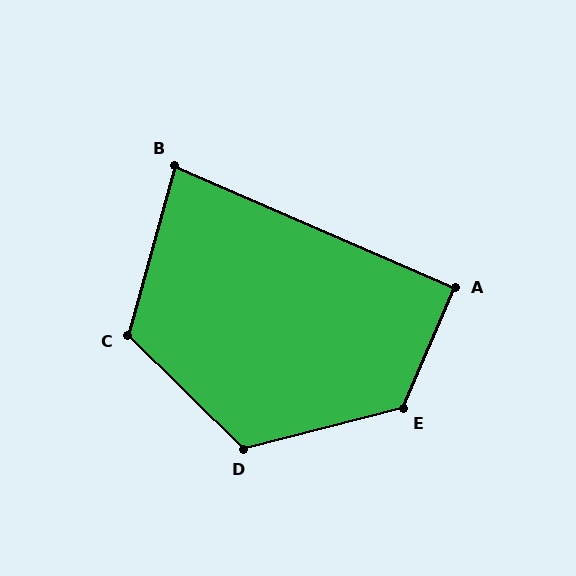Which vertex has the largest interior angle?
E, at approximately 127 degrees.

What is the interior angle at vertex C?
Approximately 119 degrees (obtuse).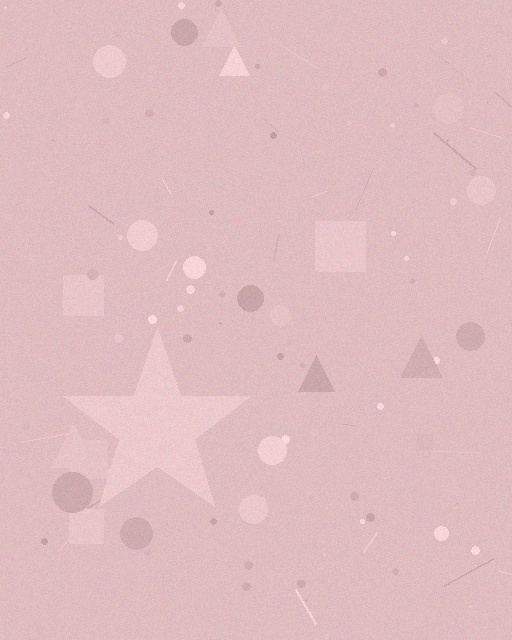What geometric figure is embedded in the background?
A star is embedded in the background.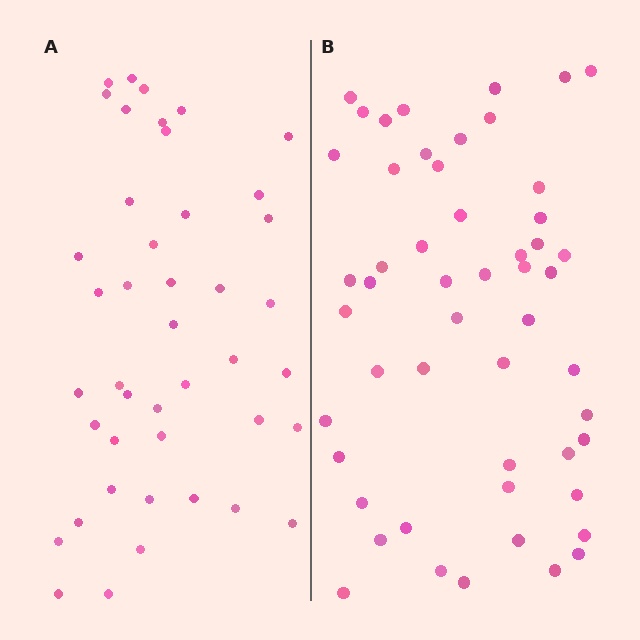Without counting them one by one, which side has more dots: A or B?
Region B (the right region) has more dots.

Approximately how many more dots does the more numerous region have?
Region B has roughly 8 or so more dots than region A.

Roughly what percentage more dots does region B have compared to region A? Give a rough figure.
About 20% more.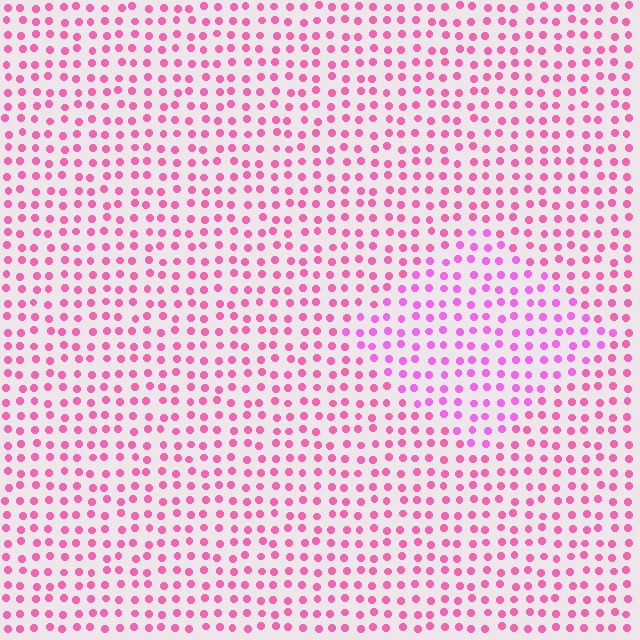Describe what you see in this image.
The image is filled with small pink elements in a uniform arrangement. A diamond-shaped region is visible where the elements are tinted to a slightly different hue, forming a subtle color boundary.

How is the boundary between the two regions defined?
The boundary is defined purely by a slight shift in hue (about 25 degrees). Spacing, size, and orientation are identical on both sides.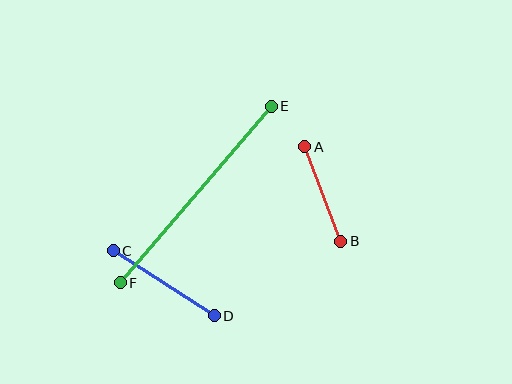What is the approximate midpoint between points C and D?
The midpoint is at approximately (164, 283) pixels.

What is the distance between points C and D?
The distance is approximately 120 pixels.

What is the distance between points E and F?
The distance is approximately 232 pixels.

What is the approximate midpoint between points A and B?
The midpoint is at approximately (323, 194) pixels.